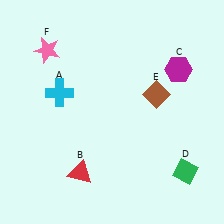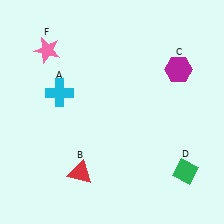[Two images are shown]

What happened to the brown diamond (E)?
The brown diamond (E) was removed in Image 2. It was in the top-right area of Image 1.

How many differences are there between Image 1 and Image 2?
There is 1 difference between the two images.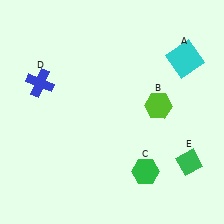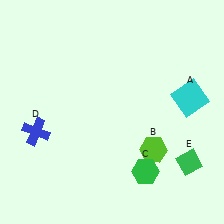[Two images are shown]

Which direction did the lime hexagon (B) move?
The lime hexagon (B) moved down.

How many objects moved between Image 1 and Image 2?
3 objects moved between the two images.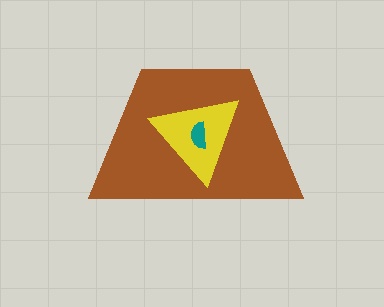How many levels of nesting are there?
3.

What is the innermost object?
The teal semicircle.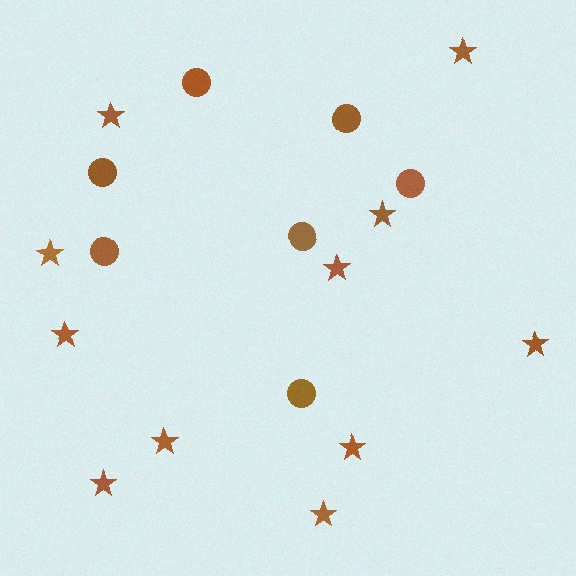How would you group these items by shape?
There are 2 groups: one group of circles (7) and one group of stars (11).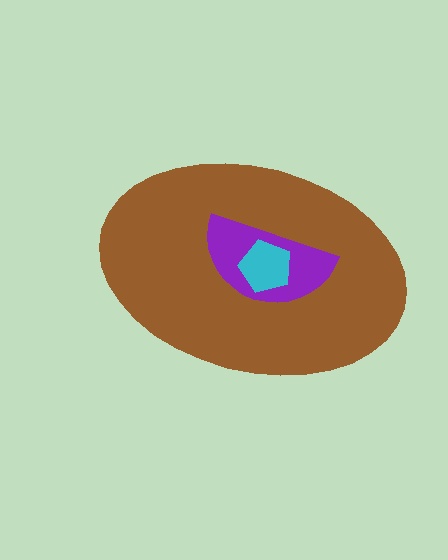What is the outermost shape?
The brown ellipse.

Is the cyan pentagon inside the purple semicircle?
Yes.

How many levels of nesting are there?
3.